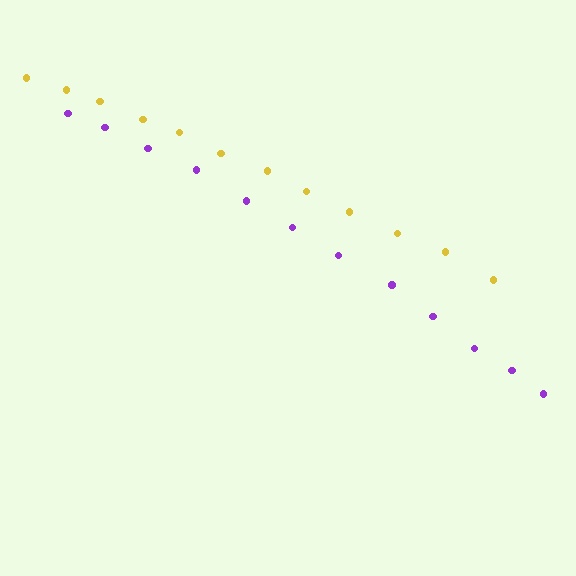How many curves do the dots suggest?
There are 2 distinct paths.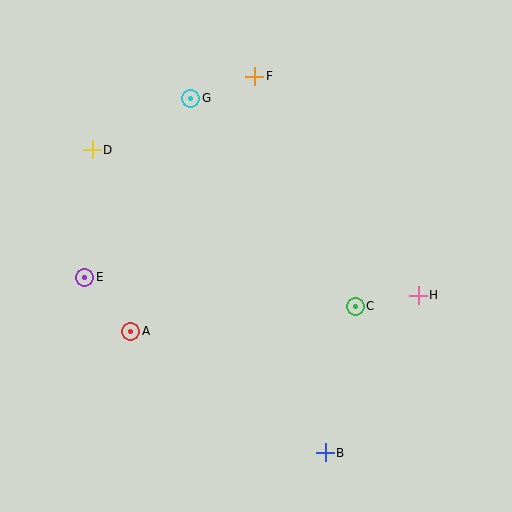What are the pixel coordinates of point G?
Point G is at (191, 98).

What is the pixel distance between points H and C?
The distance between H and C is 64 pixels.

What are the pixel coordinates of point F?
Point F is at (255, 76).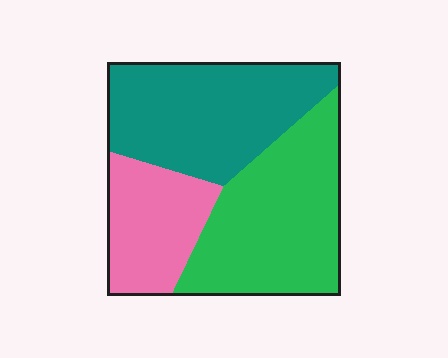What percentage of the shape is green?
Green covers roughly 40% of the shape.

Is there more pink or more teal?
Teal.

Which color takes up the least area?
Pink, at roughly 20%.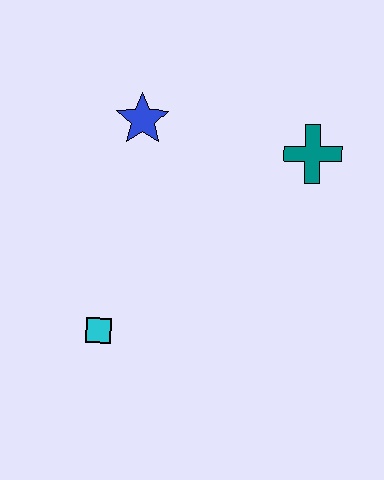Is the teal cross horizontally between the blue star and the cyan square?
No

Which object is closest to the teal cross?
The blue star is closest to the teal cross.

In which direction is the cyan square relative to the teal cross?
The cyan square is to the left of the teal cross.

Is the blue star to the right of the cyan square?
Yes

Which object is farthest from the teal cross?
The cyan square is farthest from the teal cross.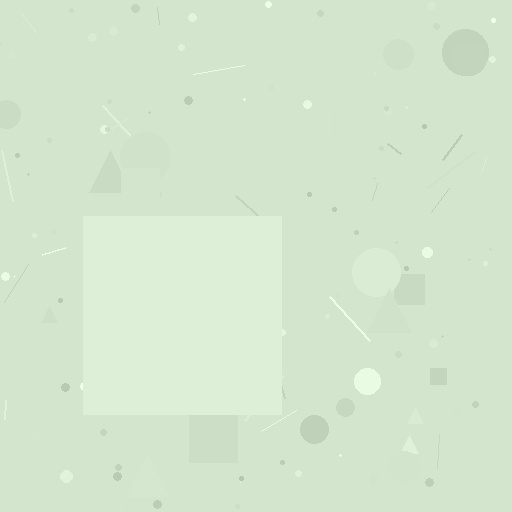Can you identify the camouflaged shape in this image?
The camouflaged shape is a square.